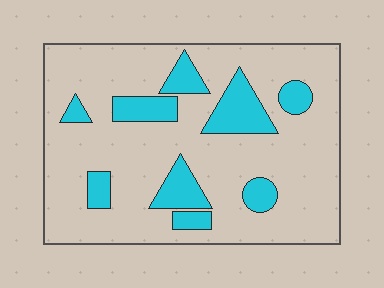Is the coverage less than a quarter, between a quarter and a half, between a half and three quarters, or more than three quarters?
Less than a quarter.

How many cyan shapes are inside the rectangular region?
9.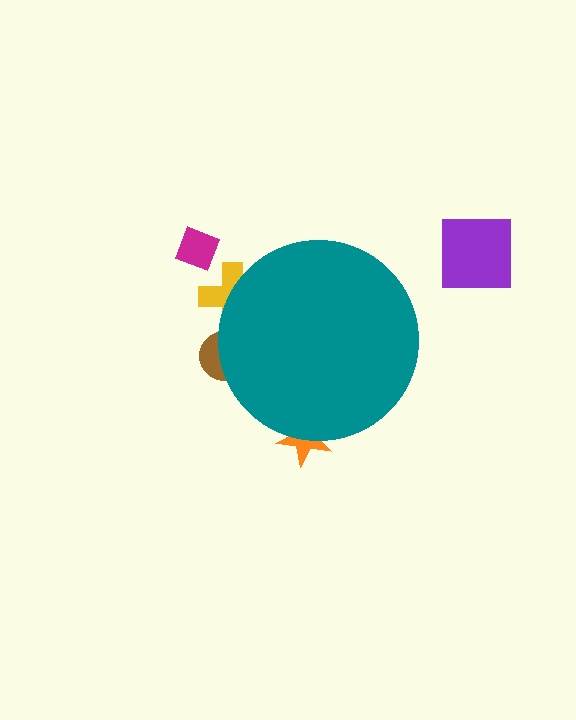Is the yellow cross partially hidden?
Yes, the yellow cross is partially hidden behind the teal circle.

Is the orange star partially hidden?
Yes, the orange star is partially hidden behind the teal circle.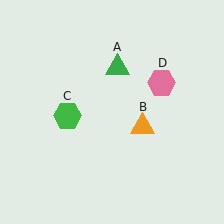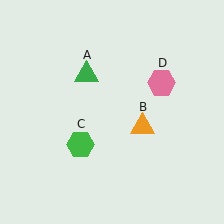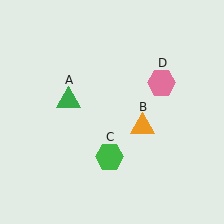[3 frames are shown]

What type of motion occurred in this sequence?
The green triangle (object A), green hexagon (object C) rotated counterclockwise around the center of the scene.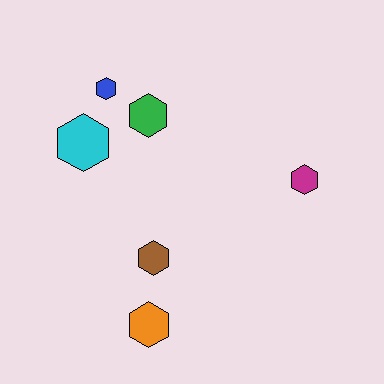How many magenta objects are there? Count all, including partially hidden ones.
There is 1 magenta object.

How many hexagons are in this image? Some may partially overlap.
There are 6 hexagons.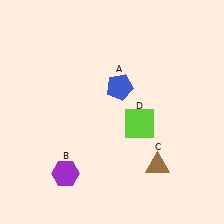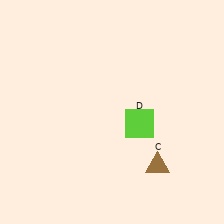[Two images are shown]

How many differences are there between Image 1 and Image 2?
There are 2 differences between the two images.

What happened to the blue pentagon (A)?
The blue pentagon (A) was removed in Image 2. It was in the top-right area of Image 1.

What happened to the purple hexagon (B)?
The purple hexagon (B) was removed in Image 2. It was in the bottom-left area of Image 1.